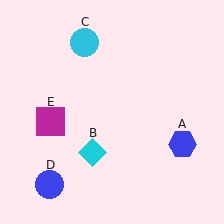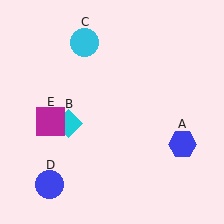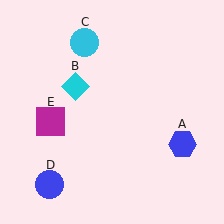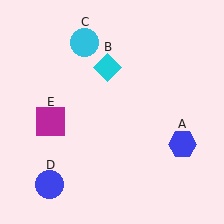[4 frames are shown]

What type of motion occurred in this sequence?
The cyan diamond (object B) rotated clockwise around the center of the scene.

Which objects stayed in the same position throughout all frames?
Blue hexagon (object A) and cyan circle (object C) and blue circle (object D) and magenta square (object E) remained stationary.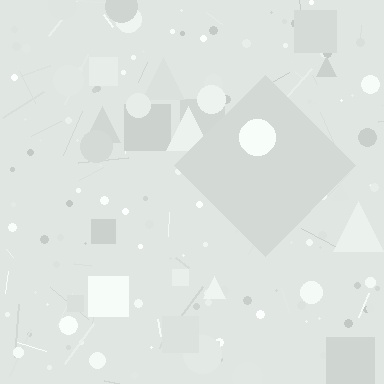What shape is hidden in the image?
A diamond is hidden in the image.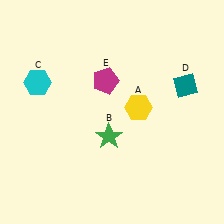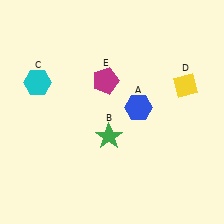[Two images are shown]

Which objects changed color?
A changed from yellow to blue. D changed from teal to yellow.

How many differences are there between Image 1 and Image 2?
There are 2 differences between the two images.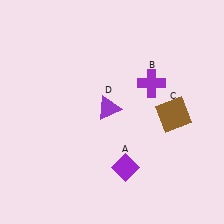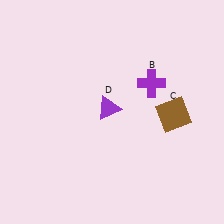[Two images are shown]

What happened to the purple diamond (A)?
The purple diamond (A) was removed in Image 2. It was in the bottom-right area of Image 1.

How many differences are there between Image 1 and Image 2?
There is 1 difference between the two images.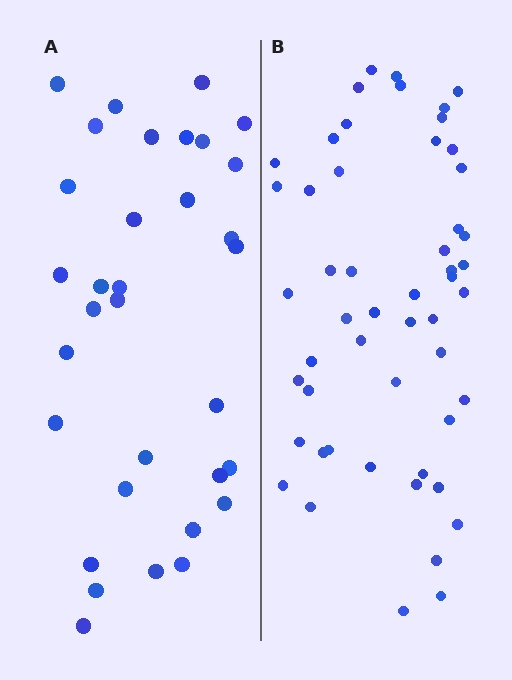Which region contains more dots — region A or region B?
Region B (the right region) has more dots.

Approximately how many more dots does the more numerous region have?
Region B has approximately 20 more dots than region A.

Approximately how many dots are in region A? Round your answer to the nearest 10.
About 30 dots. (The exact count is 33, which rounds to 30.)